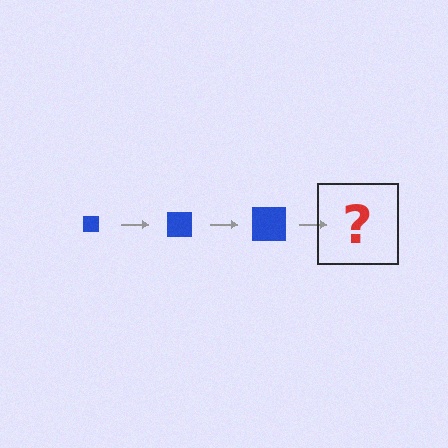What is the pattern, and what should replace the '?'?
The pattern is that the square gets progressively larger each step. The '?' should be a blue square, larger than the previous one.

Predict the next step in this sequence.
The next step is a blue square, larger than the previous one.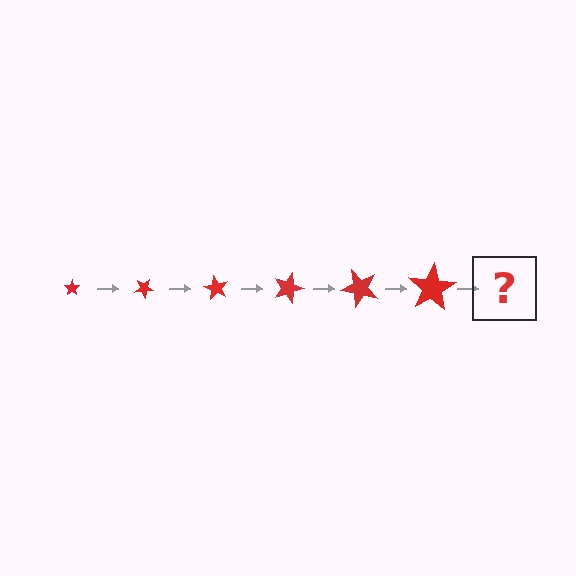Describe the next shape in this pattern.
It should be a star, larger than the previous one and rotated 180 degrees from the start.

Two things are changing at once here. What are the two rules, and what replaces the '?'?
The two rules are that the star grows larger each step and it rotates 30 degrees each step. The '?' should be a star, larger than the previous one and rotated 180 degrees from the start.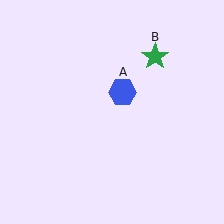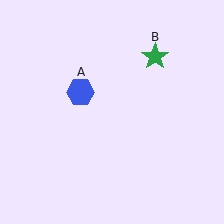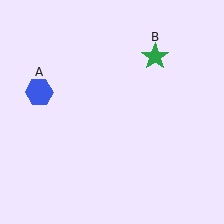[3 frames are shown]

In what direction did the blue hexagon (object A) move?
The blue hexagon (object A) moved left.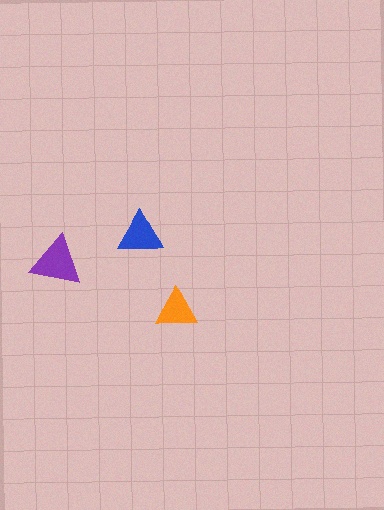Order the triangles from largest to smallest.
the purple one, the blue one, the orange one.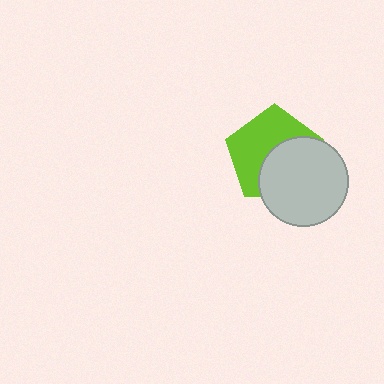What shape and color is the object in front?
The object in front is a light gray circle.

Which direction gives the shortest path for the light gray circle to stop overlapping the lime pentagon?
Moving toward the lower-right gives the shortest separation.